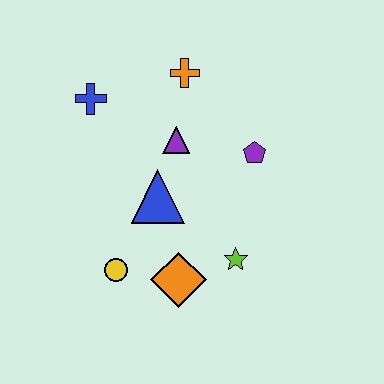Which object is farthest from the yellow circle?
The orange cross is farthest from the yellow circle.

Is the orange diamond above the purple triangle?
No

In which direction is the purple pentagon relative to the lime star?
The purple pentagon is above the lime star.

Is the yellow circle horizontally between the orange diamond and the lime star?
No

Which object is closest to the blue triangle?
The purple triangle is closest to the blue triangle.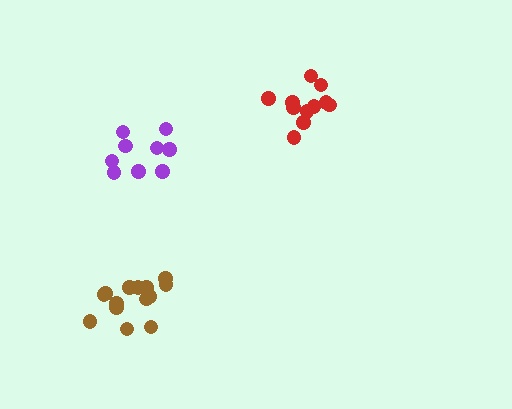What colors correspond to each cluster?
The clusters are colored: red, brown, purple.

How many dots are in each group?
Group 1: 11 dots, Group 2: 14 dots, Group 3: 9 dots (34 total).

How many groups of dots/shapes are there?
There are 3 groups.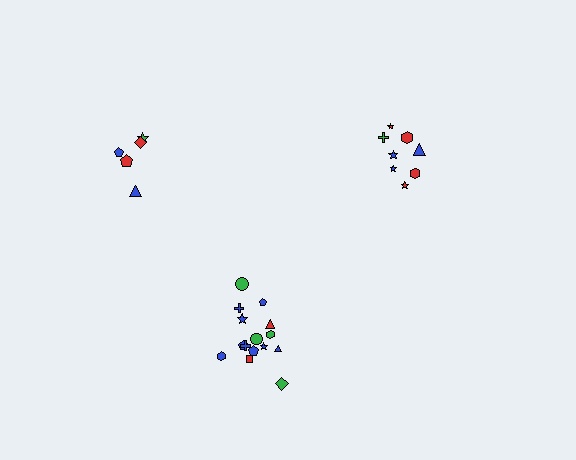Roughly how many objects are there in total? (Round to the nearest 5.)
Roughly 30 objects in total.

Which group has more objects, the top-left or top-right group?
The top-right group.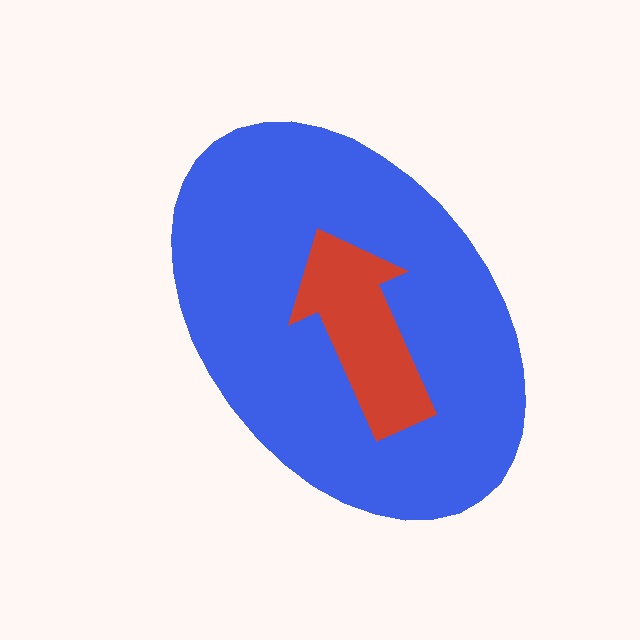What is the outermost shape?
The blue ellipse.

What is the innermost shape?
The red arrow.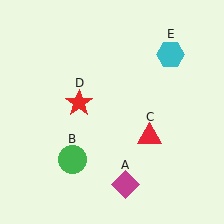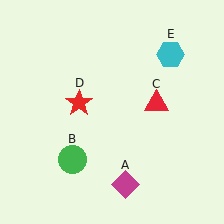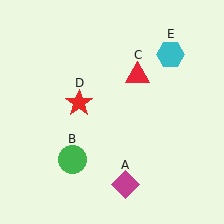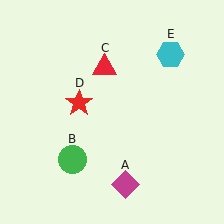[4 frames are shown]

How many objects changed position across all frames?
1 object changed position: red triangle (object C).